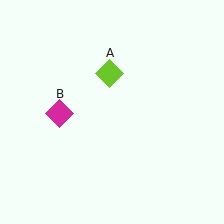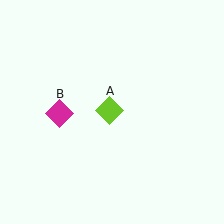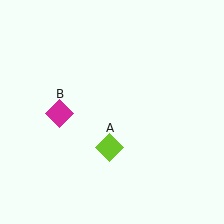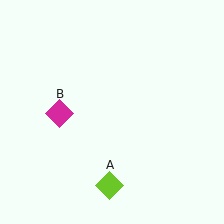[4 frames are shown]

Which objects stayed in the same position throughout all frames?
Magenta diamond (object B) remained stationary.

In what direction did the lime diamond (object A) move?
The lime diamond (object A) moved down.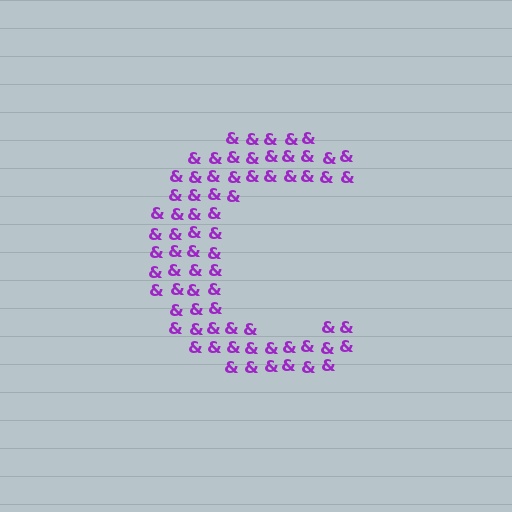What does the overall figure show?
The overall figure shows the letter C.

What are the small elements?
The small elements are ampersands.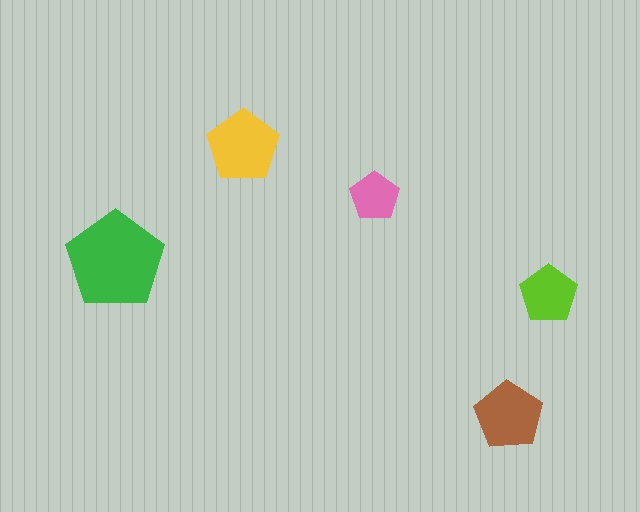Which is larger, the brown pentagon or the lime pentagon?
The brown one.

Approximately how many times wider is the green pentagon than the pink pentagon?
About 2 times wider.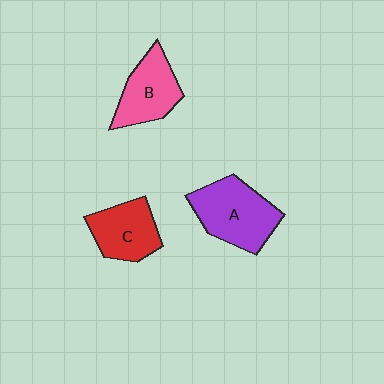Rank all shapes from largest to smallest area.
From largest to smallest: A (purple), B (pink), C (red).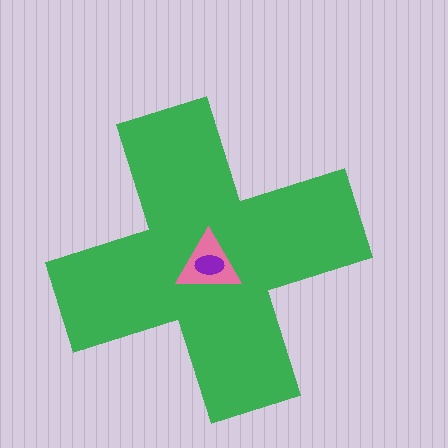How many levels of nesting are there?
3.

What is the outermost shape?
The green cross.